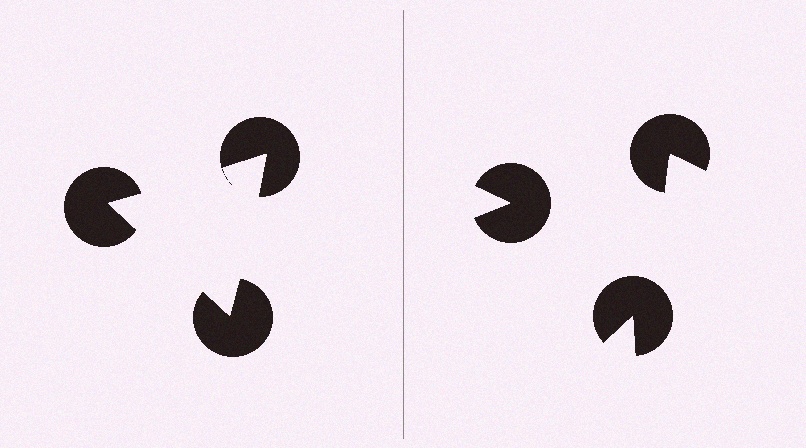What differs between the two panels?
The pac-man discs are positioned identically on both sides; only the wedge orientations differ. On the left they align to a triangle; on the right they are misaligned.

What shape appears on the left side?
An illusory triangle.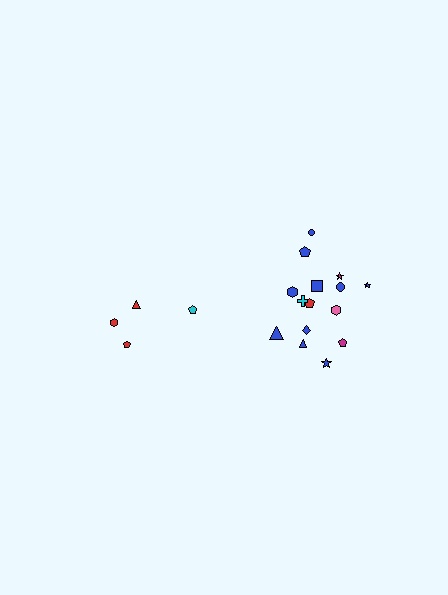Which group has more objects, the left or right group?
The right group.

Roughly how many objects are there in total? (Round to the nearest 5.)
Roughly 20 objects in total.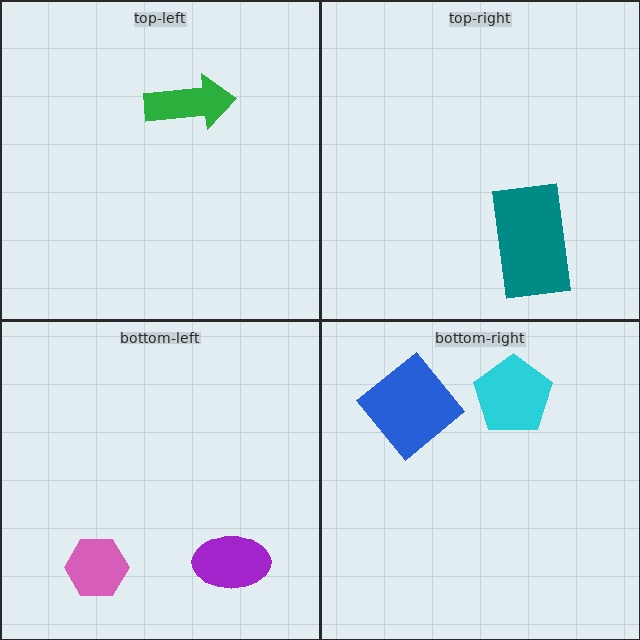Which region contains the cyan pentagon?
The bottom-right region.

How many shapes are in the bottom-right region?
2.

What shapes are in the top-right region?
The teal rectangle.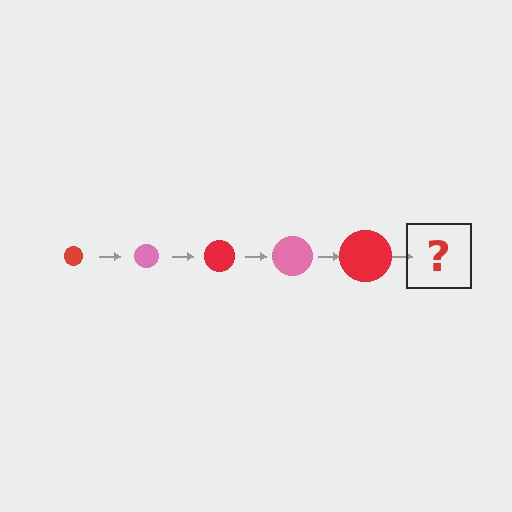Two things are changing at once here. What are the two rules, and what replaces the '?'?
The two rules are that the circle grows larger each step and the color cycles through red and pink. The '?' should be a pink circle, larger than the previous one.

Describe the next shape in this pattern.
It should be a pink circle, larger than the previous one.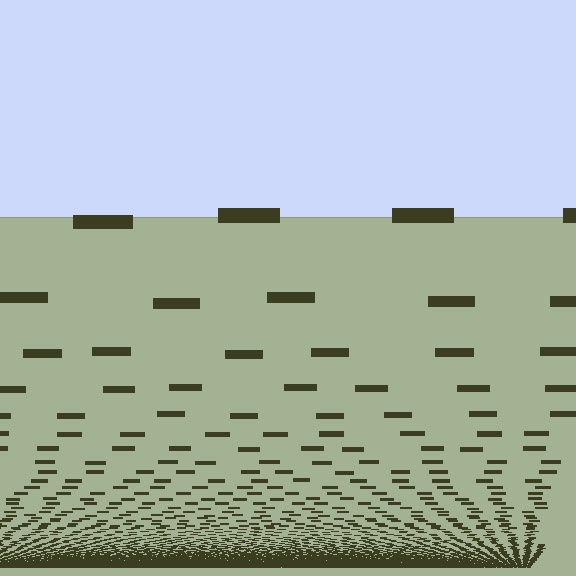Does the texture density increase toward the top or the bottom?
Density increases toward the bottom.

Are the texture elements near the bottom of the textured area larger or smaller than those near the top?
Smaller. The gradient is inverted — elements near the bottom are smaller and denser.